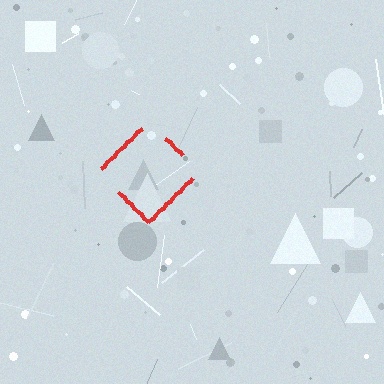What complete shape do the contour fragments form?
The contour fragments form a diamond.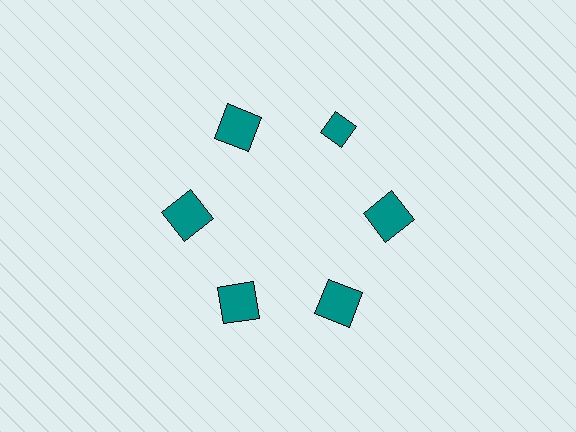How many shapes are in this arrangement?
There are 6 shapes arranged in a ring pattern.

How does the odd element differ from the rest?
It has a different shape: diamond instead of square.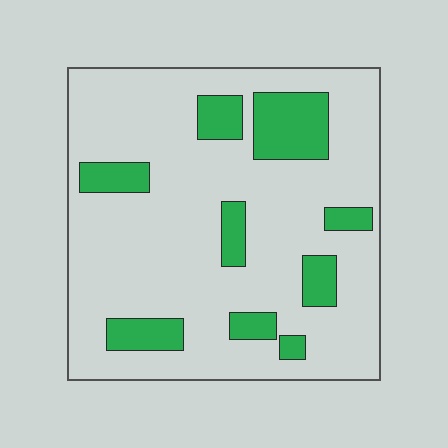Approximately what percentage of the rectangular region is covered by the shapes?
Approximately 20%.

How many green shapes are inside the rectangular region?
9.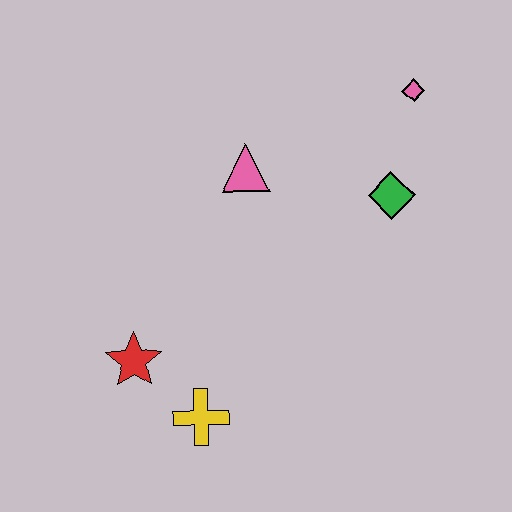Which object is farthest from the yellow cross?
The pink diamond is farthest from the yellow cross.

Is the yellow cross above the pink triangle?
No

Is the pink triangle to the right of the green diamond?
No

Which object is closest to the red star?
The yellow cross is closest to the red star.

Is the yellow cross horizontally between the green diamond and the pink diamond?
No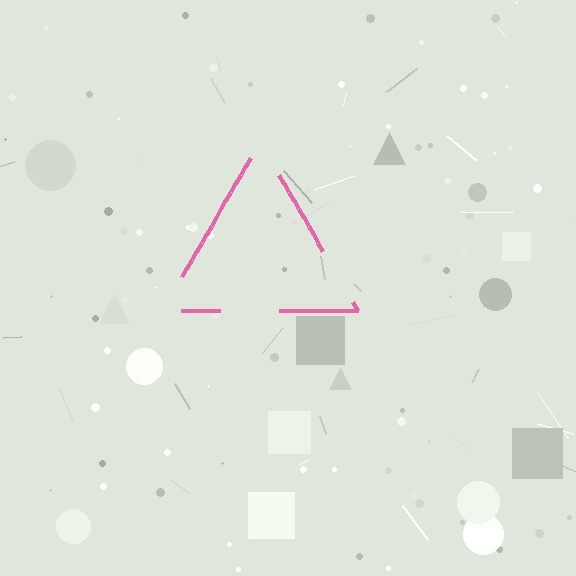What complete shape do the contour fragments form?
The contour fragments form a triangle.